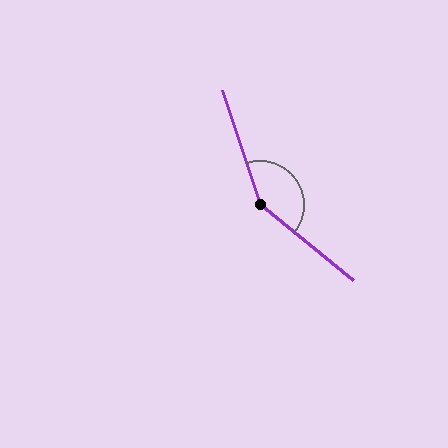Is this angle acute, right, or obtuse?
It is obtuse.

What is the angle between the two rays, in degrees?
Approximately 148 degrees.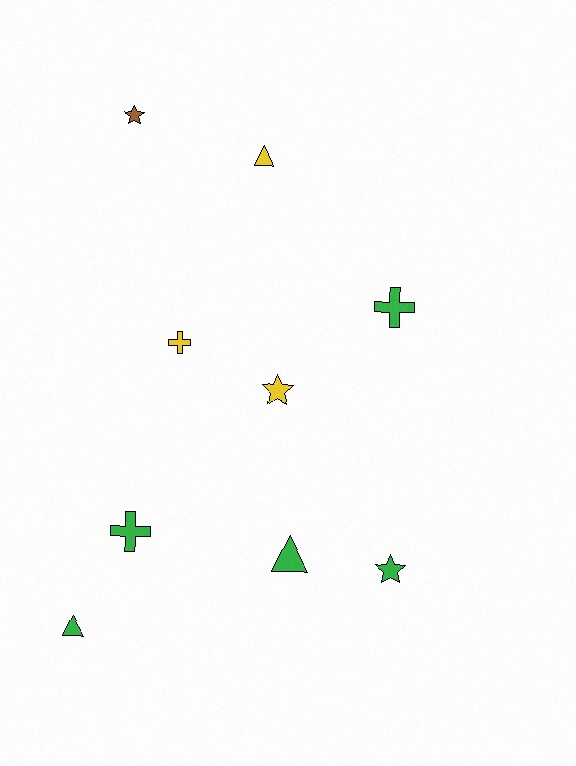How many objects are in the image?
There are 9 objects.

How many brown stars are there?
There is 1 brown star.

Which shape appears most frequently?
Star, with 3 objects.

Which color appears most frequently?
Green, with 5 objects.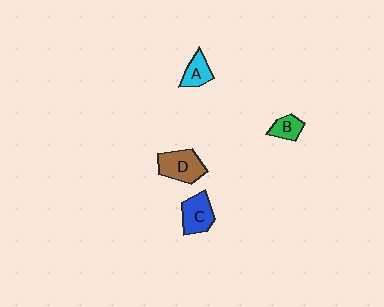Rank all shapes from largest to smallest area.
From largest to smallest: D (brown), C (blue), A (cyan), B (green).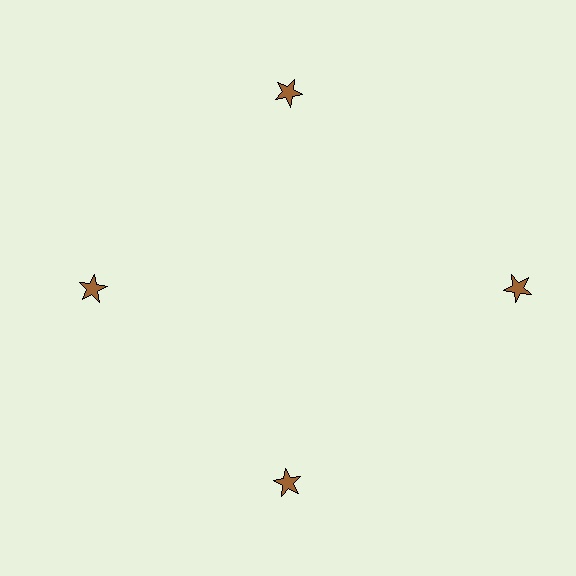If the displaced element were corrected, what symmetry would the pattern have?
It would have 4-fold rotational symmetry — the pattern would map onto itself every 90 degrees.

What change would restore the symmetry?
The symmetry would be restored by moving it inward, back onto the ring so that all 4 stars sit at equal angles and equal distance from the center.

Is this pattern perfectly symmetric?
No. The 4 brown stars are arranged in a ring, but one element near the 3 o'clock position is pushed outward from the center, breaking the 4-fold rotational symmetry.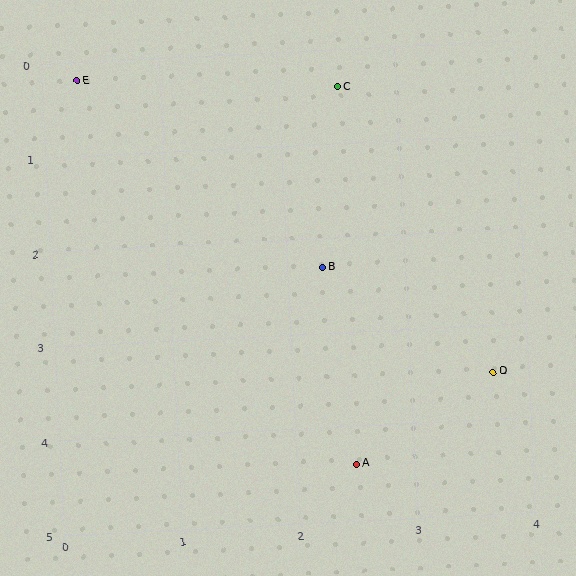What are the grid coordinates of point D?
Point D is at approximately (3.7, 3.5).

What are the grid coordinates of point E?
Point E is at approximately (0.3, 0.2).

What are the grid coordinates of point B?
Point B is at approximately (2.3, 2.3).